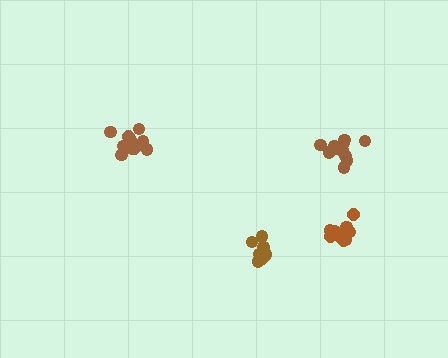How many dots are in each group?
Group 1: 12 dots, Group 2: 11 dots, Group 3: 9 dots, Group 4: 12 dots (44 total).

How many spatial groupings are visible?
There are 4 spatial groupings.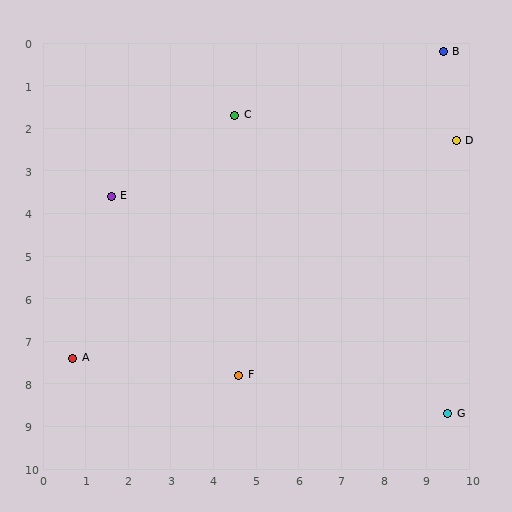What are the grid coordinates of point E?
Point E is at approximately (1.6, 3.6).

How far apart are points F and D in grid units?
Points F and D are about 7.5 grid units apart.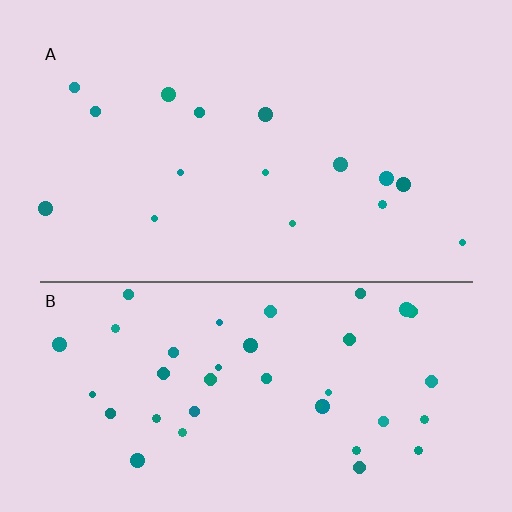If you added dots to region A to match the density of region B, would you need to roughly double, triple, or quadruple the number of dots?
Approximately triple.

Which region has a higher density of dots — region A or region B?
B (the bottom).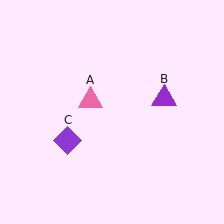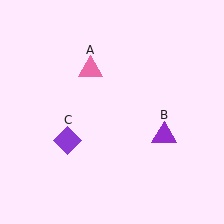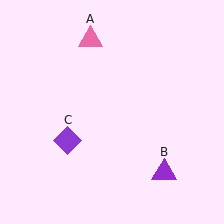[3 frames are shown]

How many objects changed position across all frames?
2 objects changed position: pink triangle (object A), purple triangle (object B).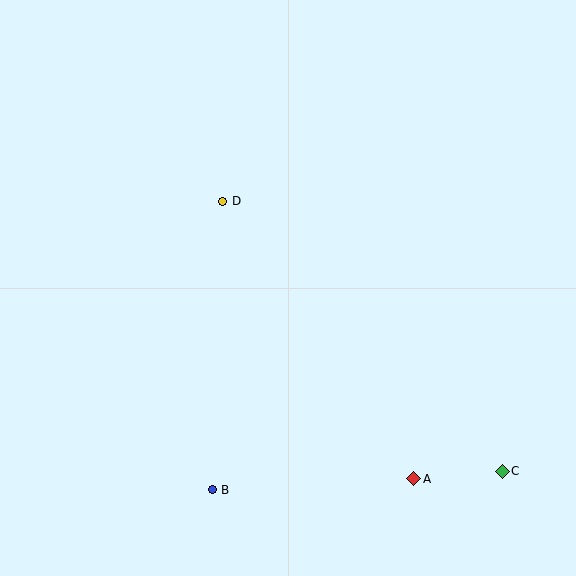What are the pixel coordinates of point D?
Point D is at (223, 201).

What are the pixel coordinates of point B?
Point B is at (212, 490).